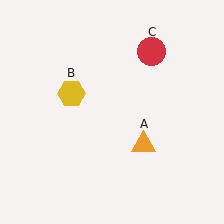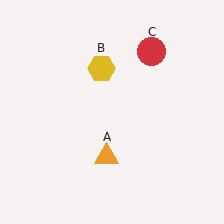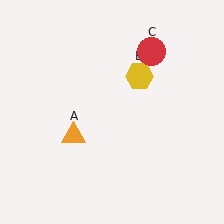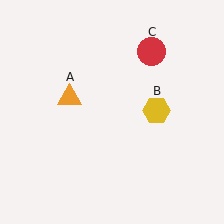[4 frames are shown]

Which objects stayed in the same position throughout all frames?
Red circle (object C) remained stationary.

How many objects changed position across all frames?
2 objects changed position: orange triangle (object A), yellow hexagon (object B).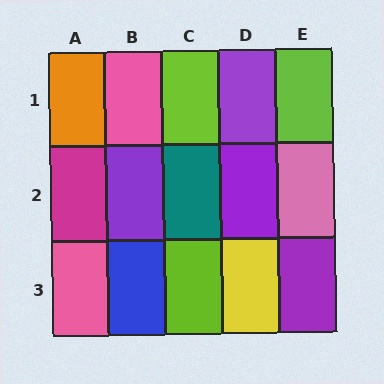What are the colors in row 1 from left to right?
Orange, pink, lime, purple, lime.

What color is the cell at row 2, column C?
Teal.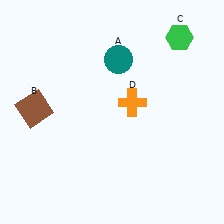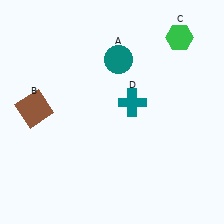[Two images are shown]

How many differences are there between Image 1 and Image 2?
There is 1 difference between the two images.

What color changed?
The cross (D) changed from orange in Image 1 to teal in Image 2.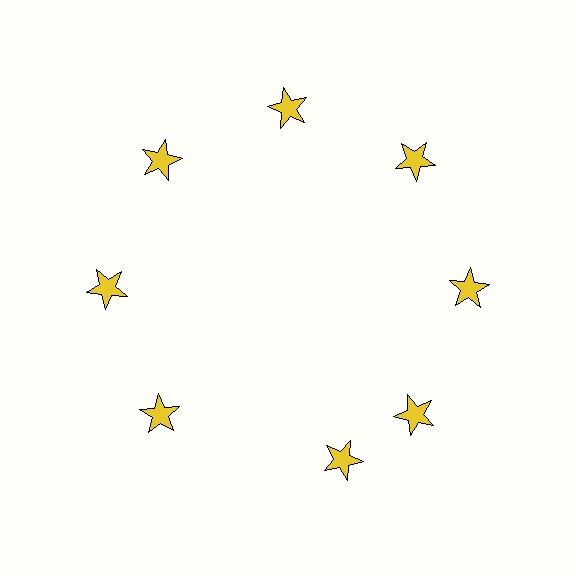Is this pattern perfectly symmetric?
No. The 8 yellow stars are arranged in a ring, but one element near the 6 o'clock position is rotated out of alignment along the ring, breaking the 8-fold rotational symmetry.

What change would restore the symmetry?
The symmetry would be restored by rotating it back into even spacing with its neighbors so that all 8 stars sit at equal angles and equal distance from the center.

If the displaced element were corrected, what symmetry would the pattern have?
It would have 8-fold rotational symmetry — the pattern would map onto itself every 45 degrees.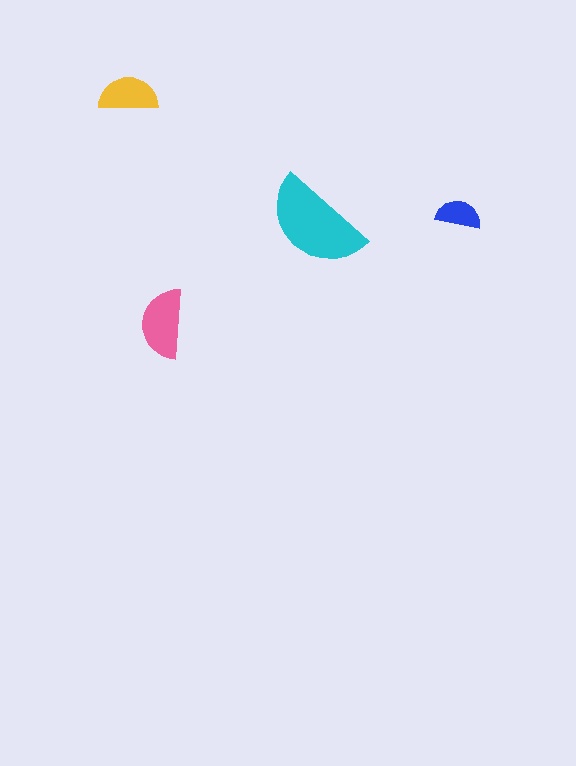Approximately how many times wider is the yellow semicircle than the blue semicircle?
About 1.5 times wider.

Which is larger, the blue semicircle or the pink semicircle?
The pink one.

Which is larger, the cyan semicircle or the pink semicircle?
The cyan one.